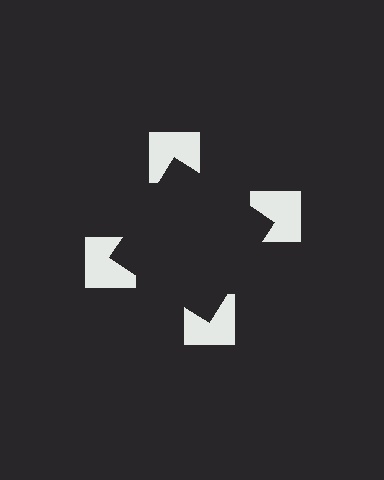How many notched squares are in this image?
There are 4 — one at each vertex of the illusory square.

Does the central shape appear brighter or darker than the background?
It typically appears slightly darker than the background, even though no actual brightness change is drawn.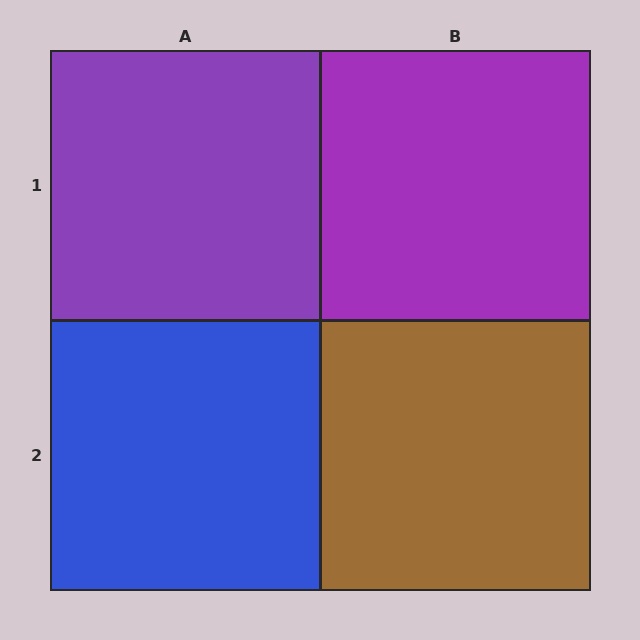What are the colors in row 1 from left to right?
Purple, purple.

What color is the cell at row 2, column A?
Blue.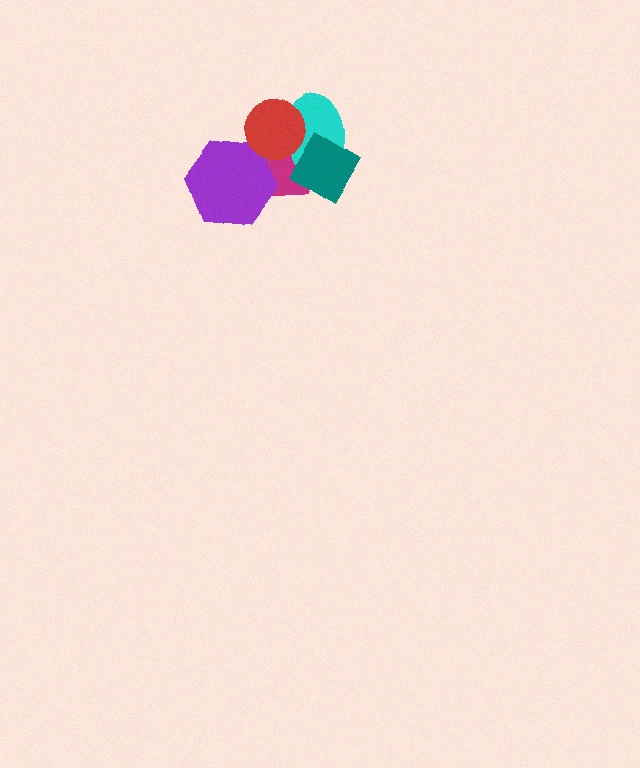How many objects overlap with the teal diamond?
2 objects overlap with the teal diamond.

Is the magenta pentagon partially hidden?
Yes, it is partially covered by another shape.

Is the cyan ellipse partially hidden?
Yes, it is partially covered by another shape.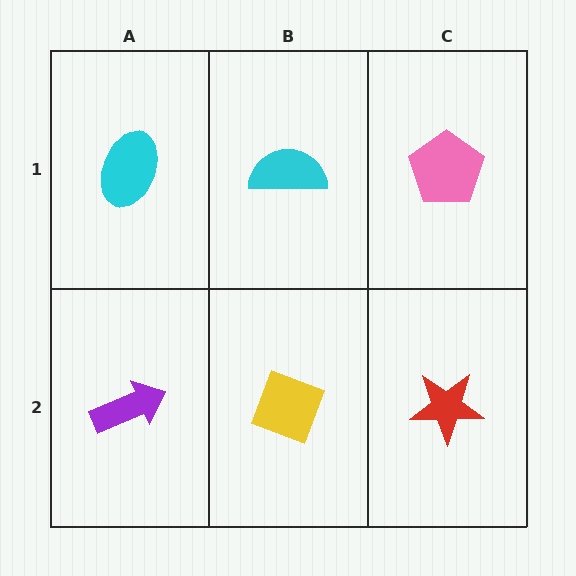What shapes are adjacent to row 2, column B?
A cyan semicircle (row 1, column B), a purple arrow (row 2, column A), a red star (row 2, column C).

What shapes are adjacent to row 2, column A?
A cyan ellipse (row 1, column A), a yellow diamond (row 2, column B).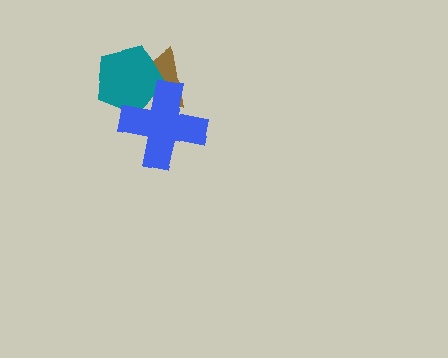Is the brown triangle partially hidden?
Yes, it is partially covered by another shape.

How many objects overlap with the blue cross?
2 objects overlap with the blue cross.